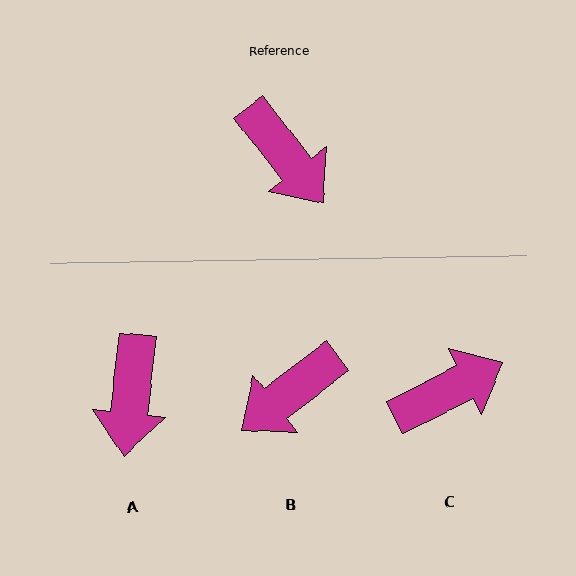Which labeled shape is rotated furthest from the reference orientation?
B, about 91 degrees away.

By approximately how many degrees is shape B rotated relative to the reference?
Approximately 91 degrees clockwise.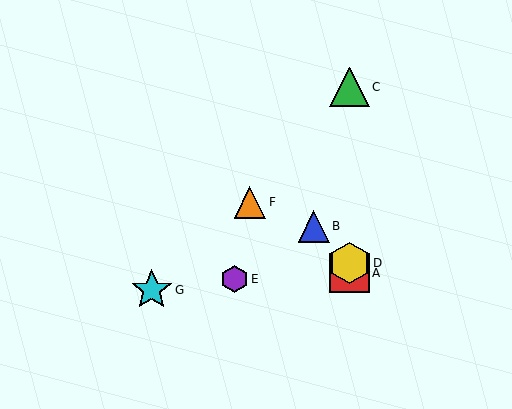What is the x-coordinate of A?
Object A is at x≈350.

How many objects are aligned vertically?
3 objects (A, C, D) are aligned vertically.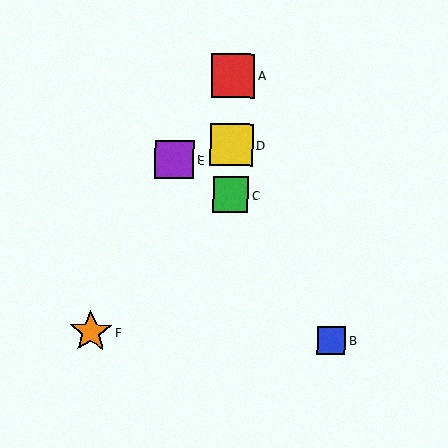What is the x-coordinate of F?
Object F is at x≈91.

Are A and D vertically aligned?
Yes, both are at x≈233.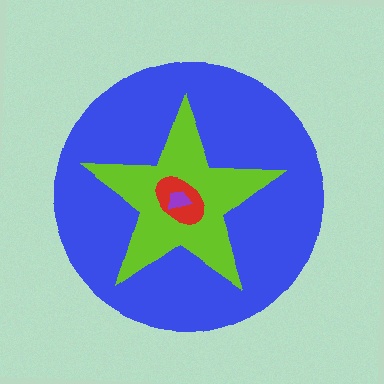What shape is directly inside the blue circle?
The lime star.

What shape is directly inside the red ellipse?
The purple trapezoid.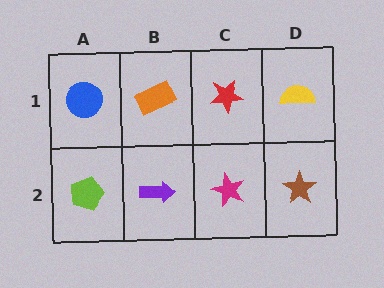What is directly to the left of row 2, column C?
A purple arrow.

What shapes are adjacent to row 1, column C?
A magenta star (row 2, column C), an orange rectangle (row 1, column B), a yellow semicircle (row 1, column D).